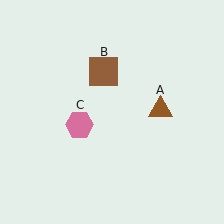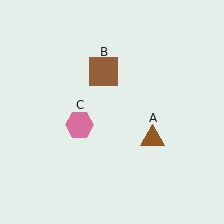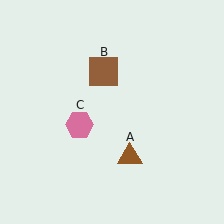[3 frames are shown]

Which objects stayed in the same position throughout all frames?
Brown square (object B) and pink hexagon (object C) remained stationary.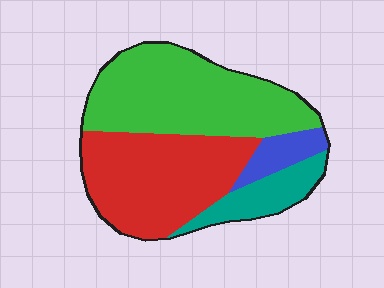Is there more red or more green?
Green.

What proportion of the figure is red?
Red covers roughly 40% of the figure.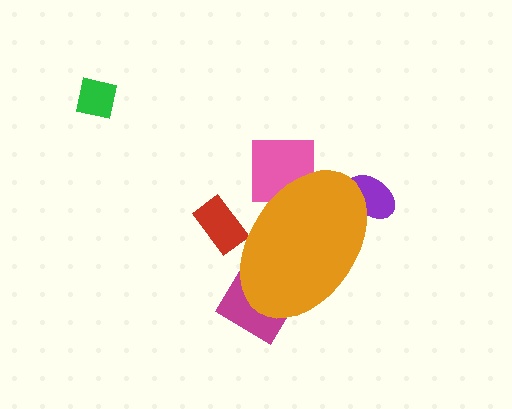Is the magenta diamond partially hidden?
Yes, the magenta diamond is partially hidden behind the orange ellipse.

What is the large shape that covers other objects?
An orange ellipse.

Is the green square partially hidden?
No, the green square is fully visible.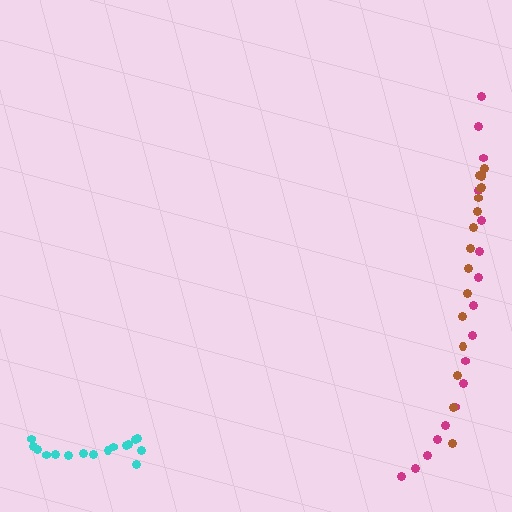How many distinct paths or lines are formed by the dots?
There are 3 distinct paths.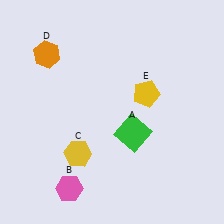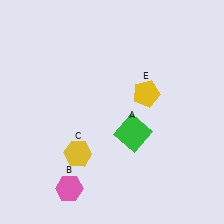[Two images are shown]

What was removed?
The orange hexagon (D) was removed in Image 2.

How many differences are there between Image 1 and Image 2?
There is 1 difference between the two images.